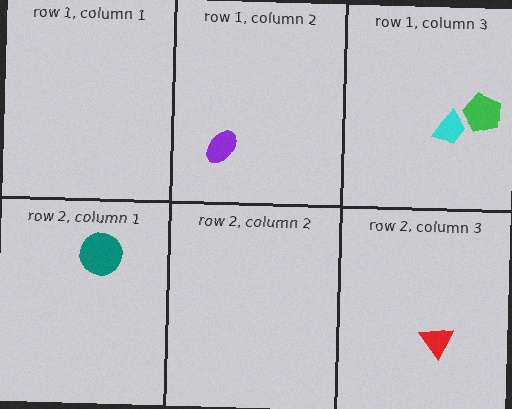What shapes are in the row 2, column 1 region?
The teal circle.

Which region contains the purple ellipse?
The row 1, column 2 region.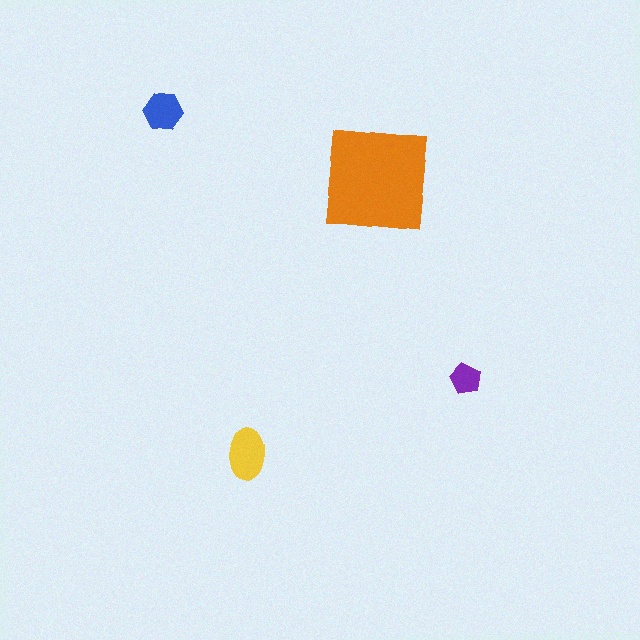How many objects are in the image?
There are 4 objects in the image.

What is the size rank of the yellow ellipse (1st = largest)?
2nd.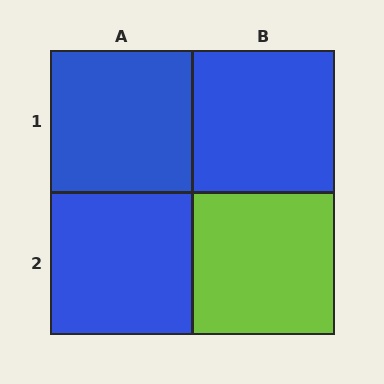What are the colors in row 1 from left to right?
Blue, blue.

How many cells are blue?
3 cells are blue.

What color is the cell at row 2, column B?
Lime.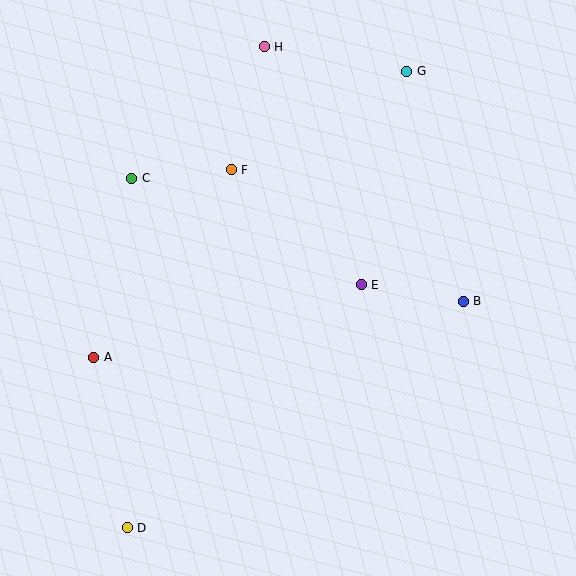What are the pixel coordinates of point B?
Point B is at (463, 302).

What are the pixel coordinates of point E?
Point E is at (361, 285).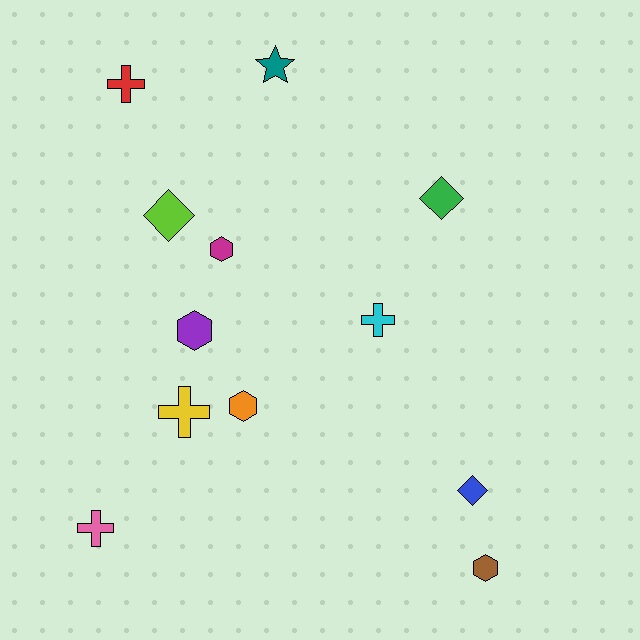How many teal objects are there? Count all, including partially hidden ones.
There is 1 teal object.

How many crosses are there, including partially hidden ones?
There are 4 crosses.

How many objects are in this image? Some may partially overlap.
There are 12 objects.